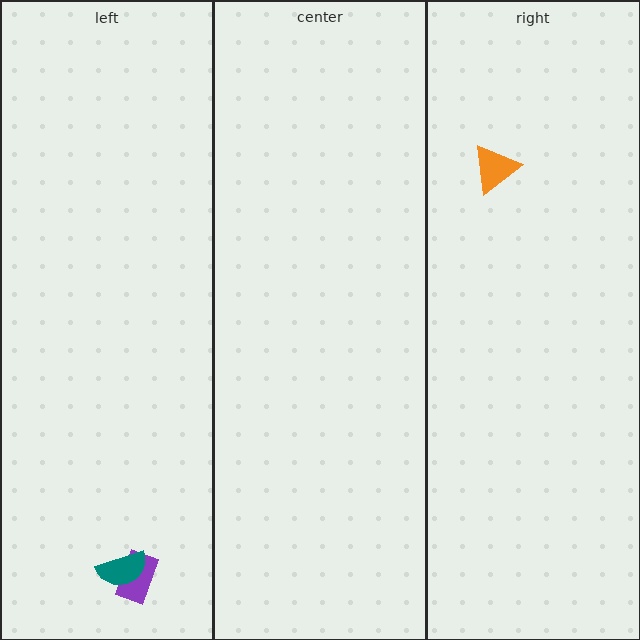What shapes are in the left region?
The purple rectangle, the teal semicircle.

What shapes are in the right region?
The orange triangle.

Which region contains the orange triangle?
The right region.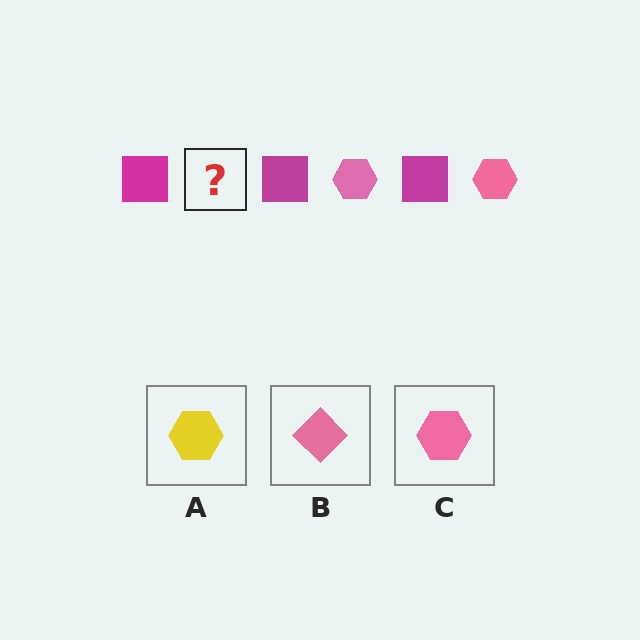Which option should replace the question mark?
Option C.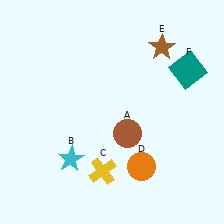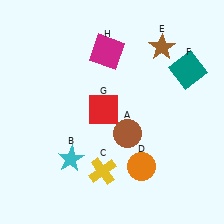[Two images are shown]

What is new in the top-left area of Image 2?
A red square (G) was added in the top-left area of Image 2.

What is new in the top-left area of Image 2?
A magenta square (H) was added in the top-left area of Image 2.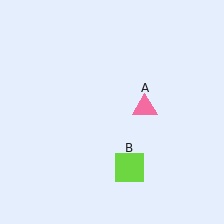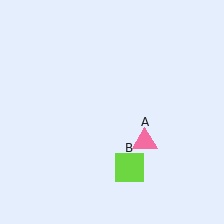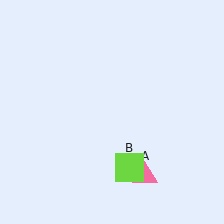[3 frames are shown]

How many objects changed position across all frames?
1 object changed position: pink triangle (object A).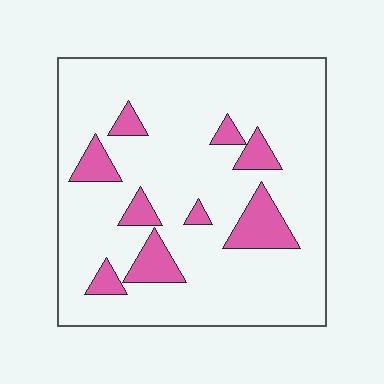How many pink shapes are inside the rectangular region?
9.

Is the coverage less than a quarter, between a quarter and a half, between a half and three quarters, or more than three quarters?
Less than a quarter.